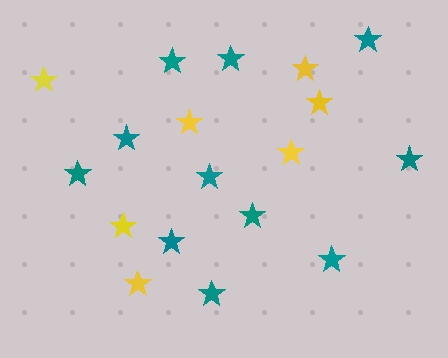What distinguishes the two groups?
There are 2 groups: one group of yellow stars (7) and one group of teal stars (11).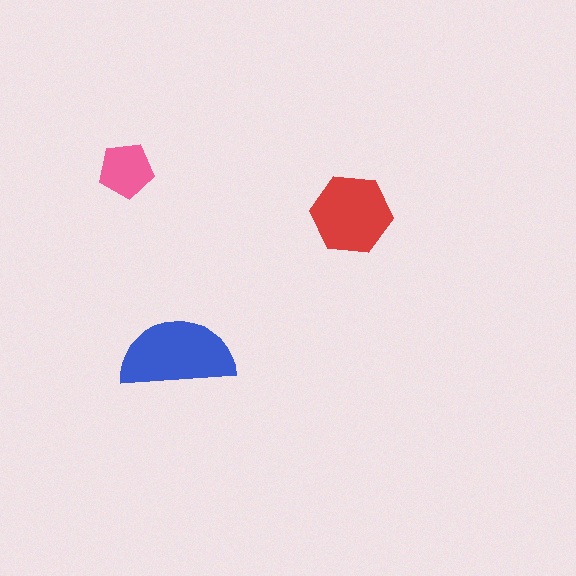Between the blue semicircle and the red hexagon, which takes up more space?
The blue semicircle.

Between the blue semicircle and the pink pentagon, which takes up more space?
The blue semicircle.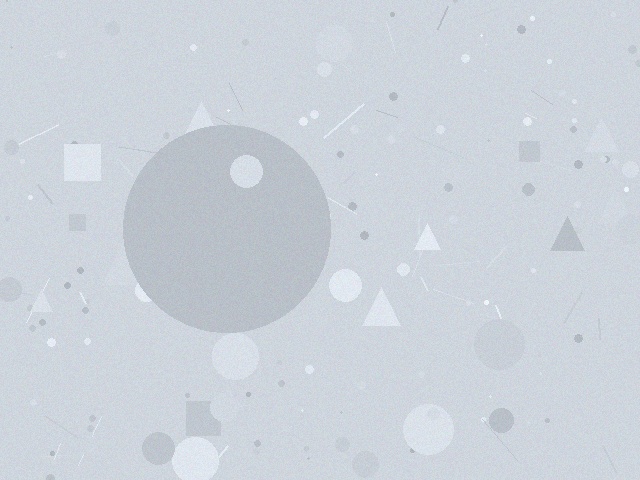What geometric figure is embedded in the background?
A circle is embedded in the background.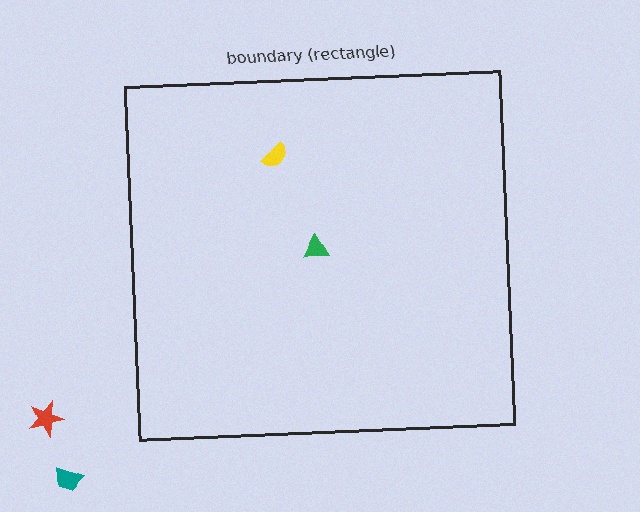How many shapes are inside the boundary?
2 inside, 2 outside.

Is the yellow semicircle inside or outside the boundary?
Inside.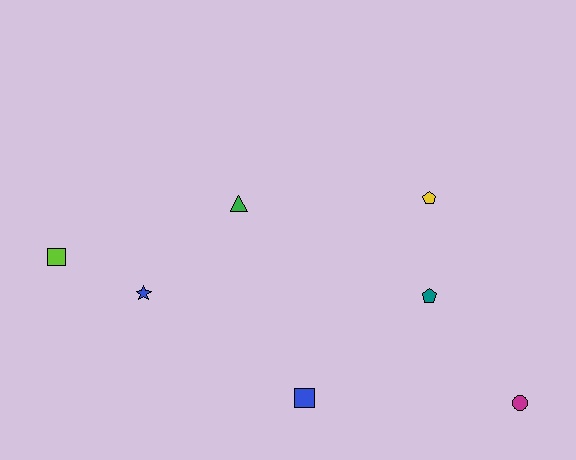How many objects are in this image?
There are 7 objects.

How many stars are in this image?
There is 1 star.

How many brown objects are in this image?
There are no brown objects.